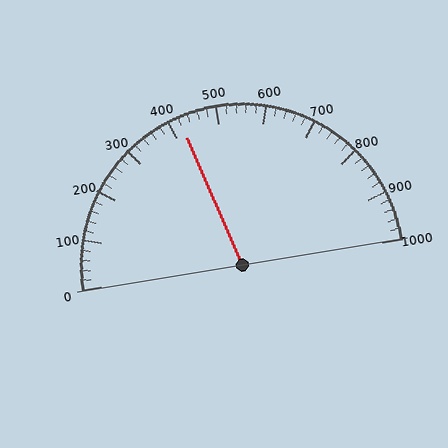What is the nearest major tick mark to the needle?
The nearest major tick mark is 400.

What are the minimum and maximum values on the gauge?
The gauge ranges from 0 to 1000.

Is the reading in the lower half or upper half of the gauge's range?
The reading is in the lower half of the range (0 to 1000).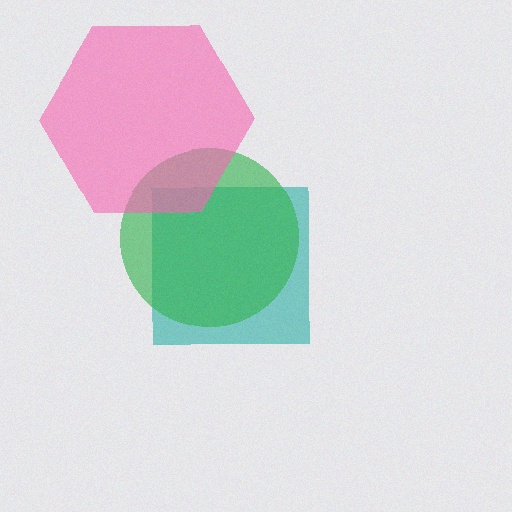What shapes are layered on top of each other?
The layered shapes are: a teal square, a green circle, a pink hexagon.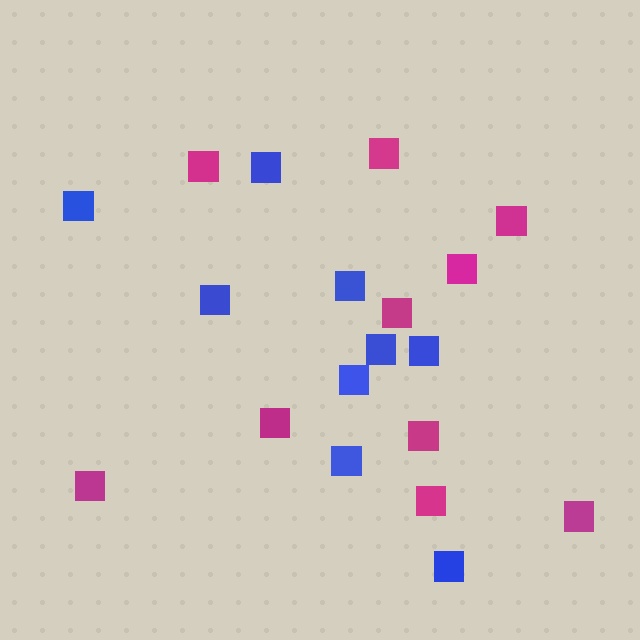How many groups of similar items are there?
There are 2 groups: one group of blue squares (9) and one group of magenta squares (10).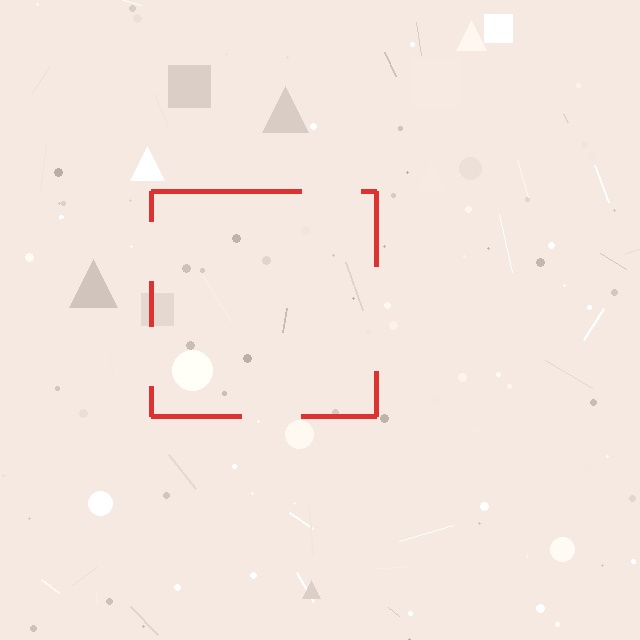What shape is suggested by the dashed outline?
The dashed outline suggests a square.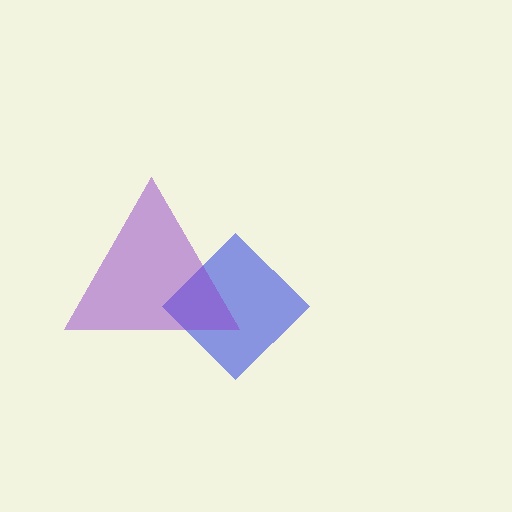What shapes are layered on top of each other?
The layered shapes are: a blue diamond, a purple triangle.